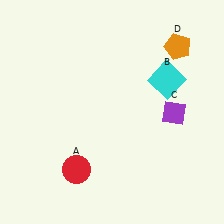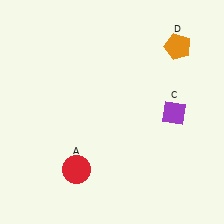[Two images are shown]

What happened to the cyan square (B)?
The cyan square (B) was removed in Image 2. It was in the top-right area of Image 1.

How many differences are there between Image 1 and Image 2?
There is 1 difference between the two images.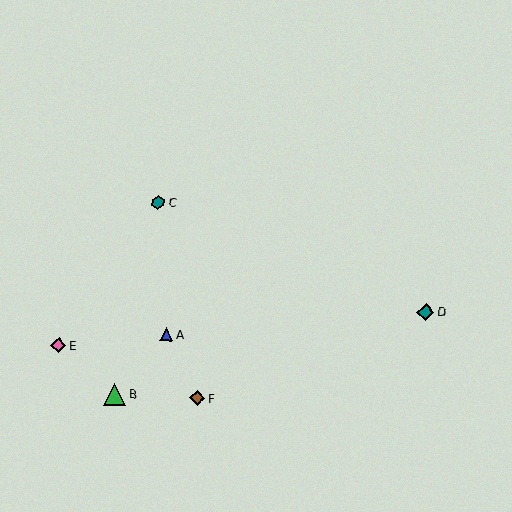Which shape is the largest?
The green triangle (labeled B) is the largest.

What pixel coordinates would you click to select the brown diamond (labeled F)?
Click at (197, 398) to select the brown diamond F.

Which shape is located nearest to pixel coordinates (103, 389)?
The green triangle (labeled B) at (115, 394) is nearest to that location.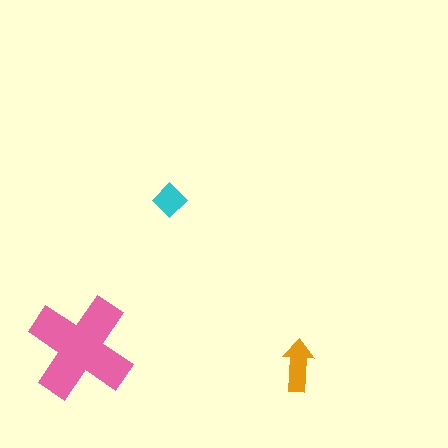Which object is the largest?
The pink cross.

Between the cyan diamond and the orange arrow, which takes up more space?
The orange arrow.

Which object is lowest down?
The orange arrow is bottommost.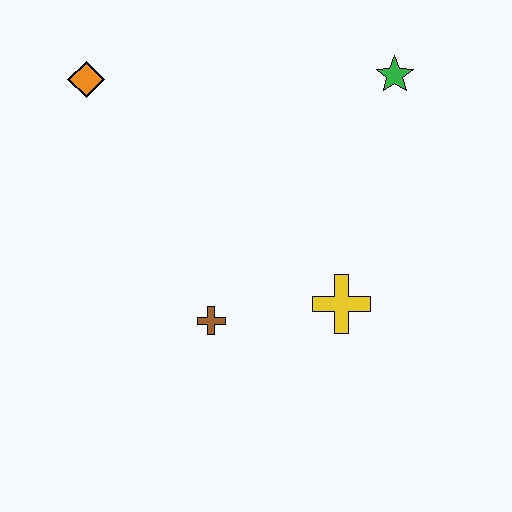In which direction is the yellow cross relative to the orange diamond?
The yellow cross is to the right of the orange diamond.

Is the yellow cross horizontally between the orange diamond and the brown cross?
No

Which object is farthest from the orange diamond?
The yellow cross is farthest from the orange diamond.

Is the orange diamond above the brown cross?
Yes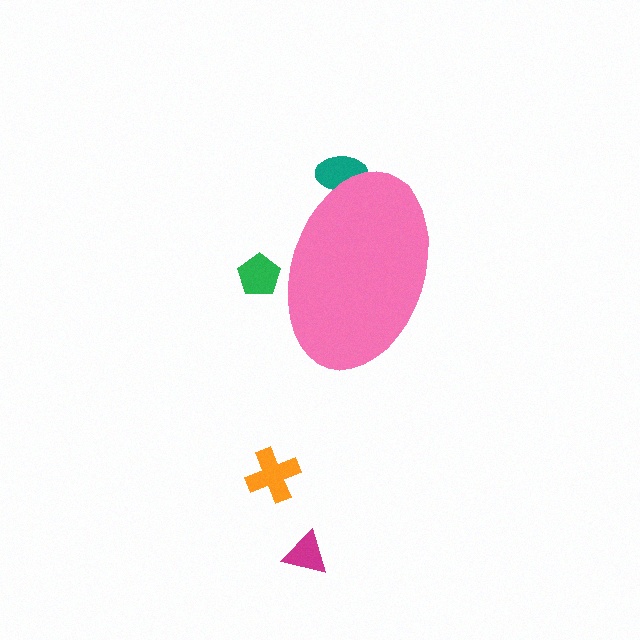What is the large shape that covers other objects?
A pink ellipse.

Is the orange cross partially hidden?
No, the orange cross is fully visible.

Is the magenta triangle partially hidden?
No, the magenta triangle is fully visible.